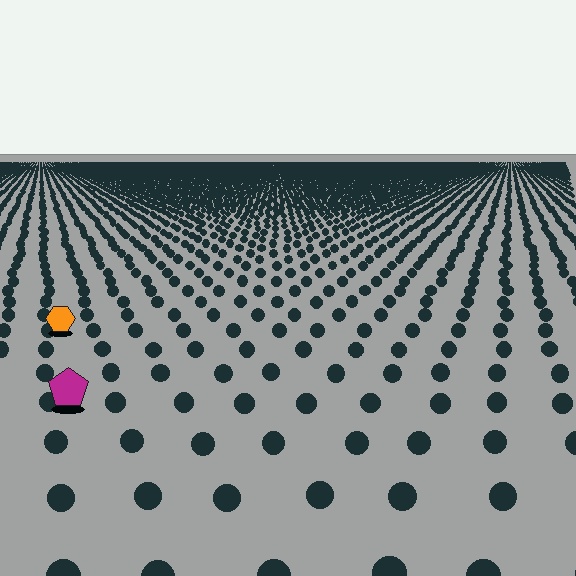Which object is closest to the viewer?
The magenta pentagon is closest. The texture marks near it are larger and more spread out.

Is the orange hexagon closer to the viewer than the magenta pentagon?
No. The magenta pentagon is closer — you can tell from the texture gradient: the ground texture is coarser near it.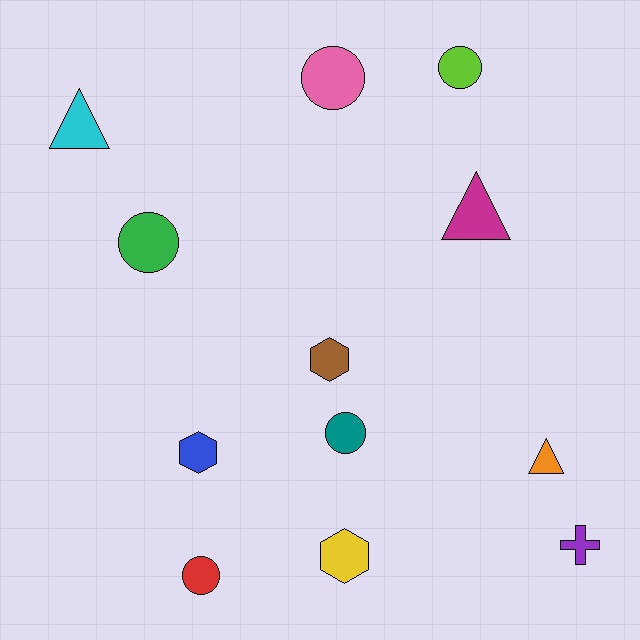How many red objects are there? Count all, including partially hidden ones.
There is 1 red object.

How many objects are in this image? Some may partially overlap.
There are 12 objects.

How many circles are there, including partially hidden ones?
There are 5 circles.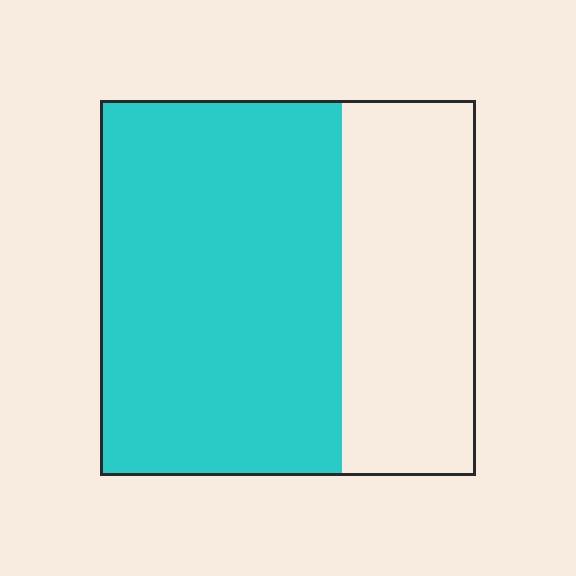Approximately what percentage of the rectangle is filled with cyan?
Approximately 65%.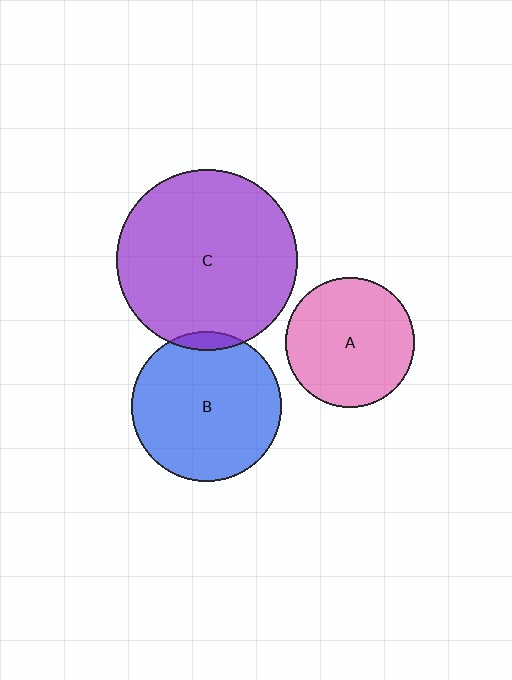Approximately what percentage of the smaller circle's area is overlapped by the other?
Approximately 5%.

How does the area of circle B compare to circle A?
Approximately 1.3 times.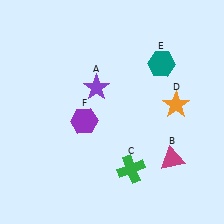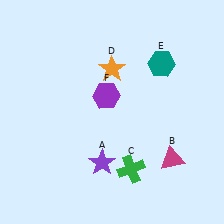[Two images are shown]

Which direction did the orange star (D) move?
The orange star (D) moved left.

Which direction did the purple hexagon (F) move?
The purple hexagon (F) moved up.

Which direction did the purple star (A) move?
The purple star (A) moved down.